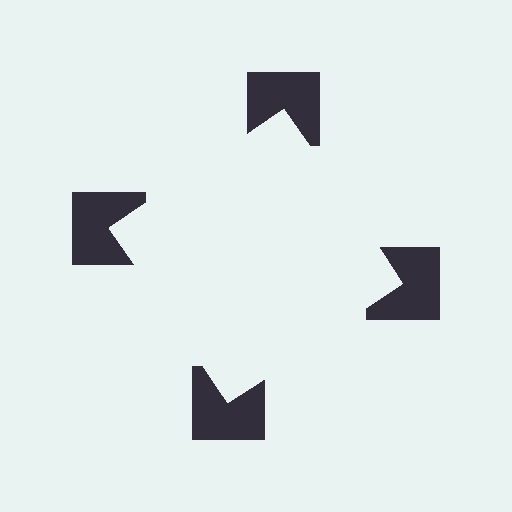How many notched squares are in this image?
There are 4 — one at each vertex of the illusory square.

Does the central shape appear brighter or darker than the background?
It typically appears slightly brighter than the background, even though no actual brightness change is drawn.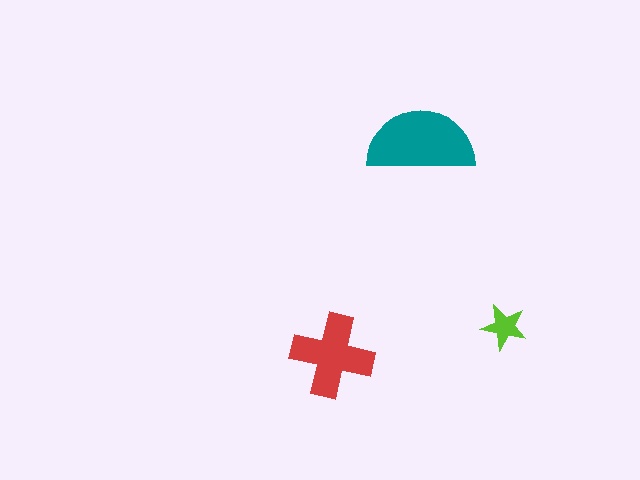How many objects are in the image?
There are 3 objects in the image.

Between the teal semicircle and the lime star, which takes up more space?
The teal semicircle.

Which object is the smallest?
The lime star.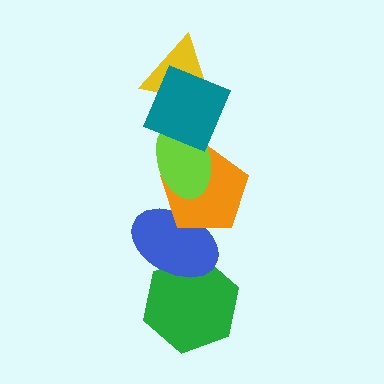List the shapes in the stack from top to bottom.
From top to bottom: the teal square, the yellow triangle, the lime ellipse, the orange pentagon, the blue ellipse, the green hexagon.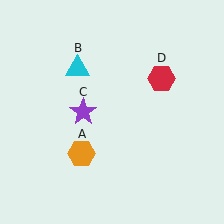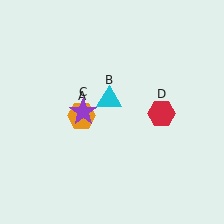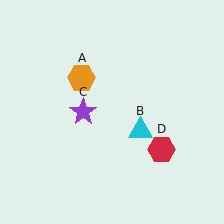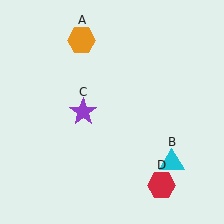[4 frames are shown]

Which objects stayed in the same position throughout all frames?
Purple star (object C) remained stationary.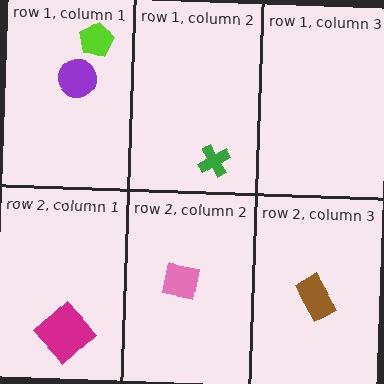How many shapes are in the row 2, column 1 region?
1.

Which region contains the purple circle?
The row 1, column 1 region.